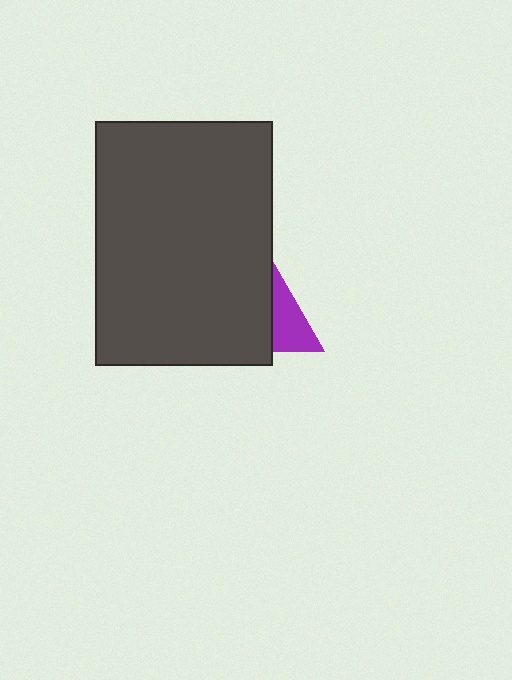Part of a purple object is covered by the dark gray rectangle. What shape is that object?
It is a triangle.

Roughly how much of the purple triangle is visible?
A small part of it is visible (roughly 31%).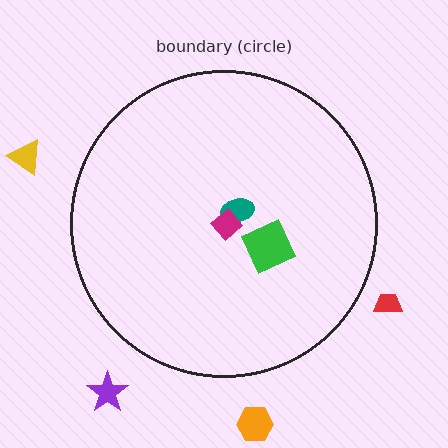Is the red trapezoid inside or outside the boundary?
Outside.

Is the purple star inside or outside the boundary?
Outside.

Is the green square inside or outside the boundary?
Inside.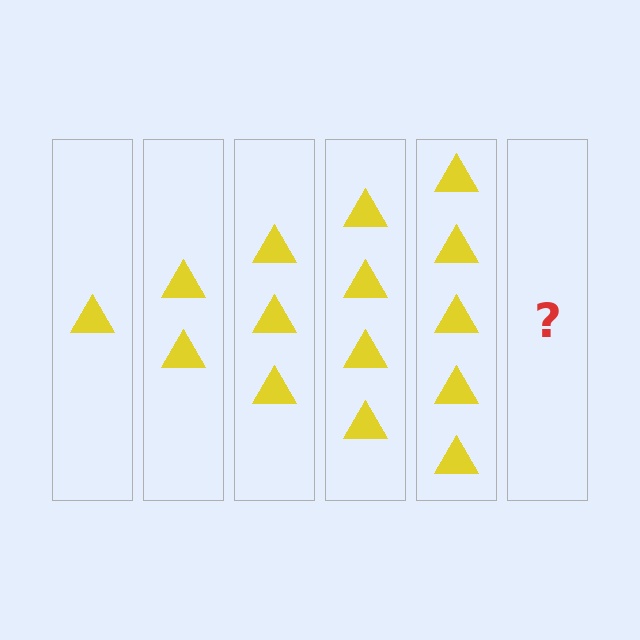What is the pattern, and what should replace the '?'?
The pattern is that each step adds one more triangle. The '?' should be 6 triangles.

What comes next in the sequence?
The next element should be 6 triangles.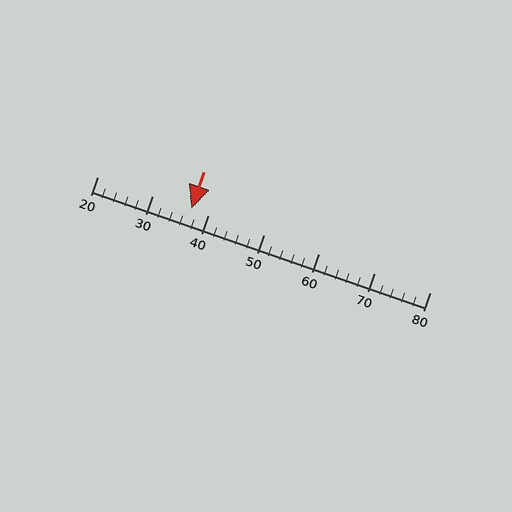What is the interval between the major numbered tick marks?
The major tick marks are spaced 10 units apart.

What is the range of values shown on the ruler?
The ruler shows values from 20 to 80.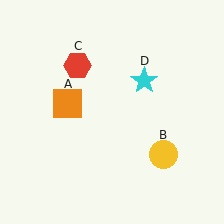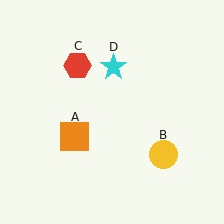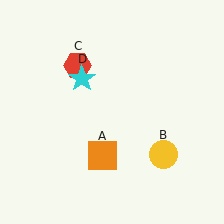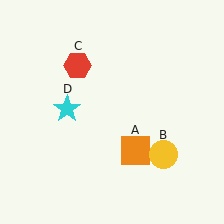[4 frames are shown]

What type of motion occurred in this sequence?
The orange square (object A), cyan star (object D) rotated counterclockwise around the center of the scene.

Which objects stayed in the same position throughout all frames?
Yellow circle (object B) and red hexagon (object C) remained stationary.